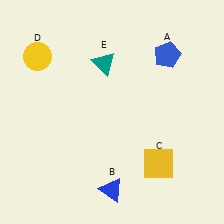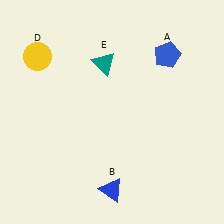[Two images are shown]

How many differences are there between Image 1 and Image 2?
There is 1 difference between the two images.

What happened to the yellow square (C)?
The yellow square (C) was removed in Image 2. It was in the bottom-right area of Image 1.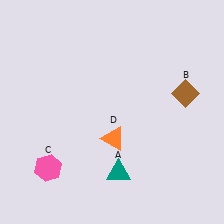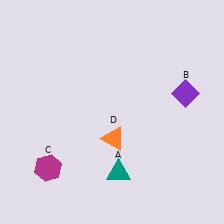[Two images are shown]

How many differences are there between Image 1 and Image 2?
There are 2 differences between the two images.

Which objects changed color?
B changed from brown to purple. C changed from pink to magenta.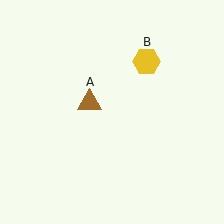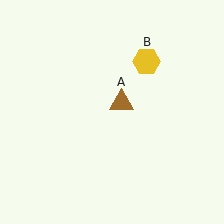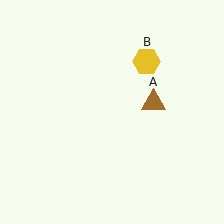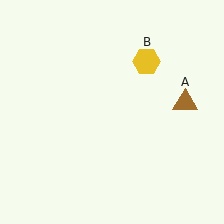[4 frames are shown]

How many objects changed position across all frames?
1 object changed position: brown triangle (object A).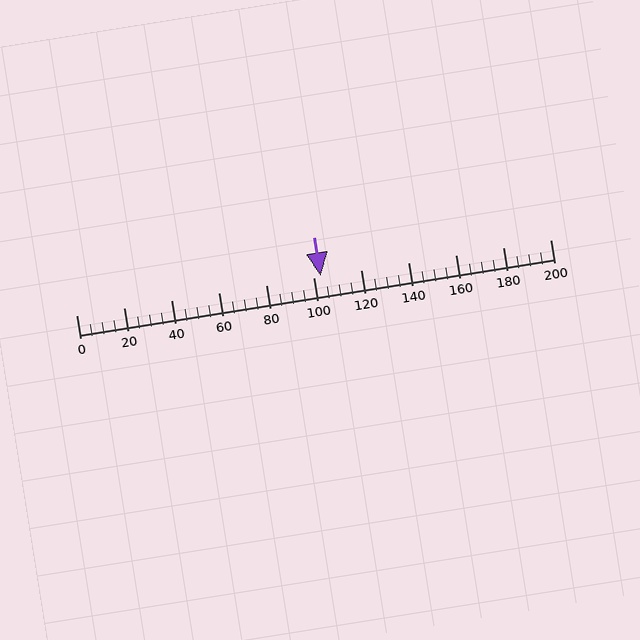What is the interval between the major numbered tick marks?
The major tick marks are spaced 20 units apart.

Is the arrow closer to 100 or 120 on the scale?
The arrow is closer to 100.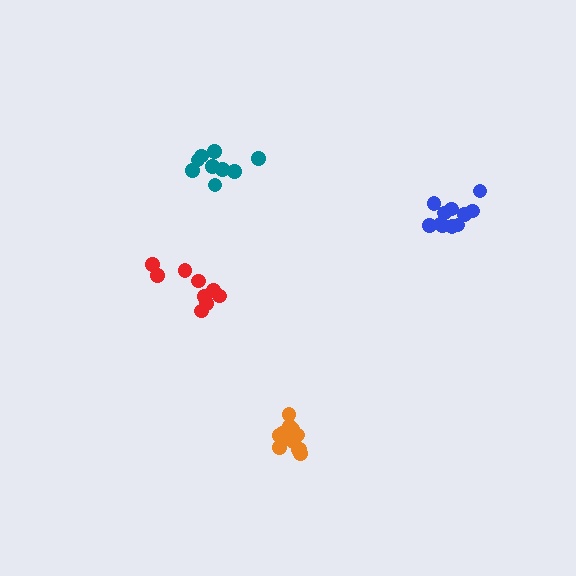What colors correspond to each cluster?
The clusters are colored: teal, blue, orange, red.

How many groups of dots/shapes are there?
There are 4 groups.